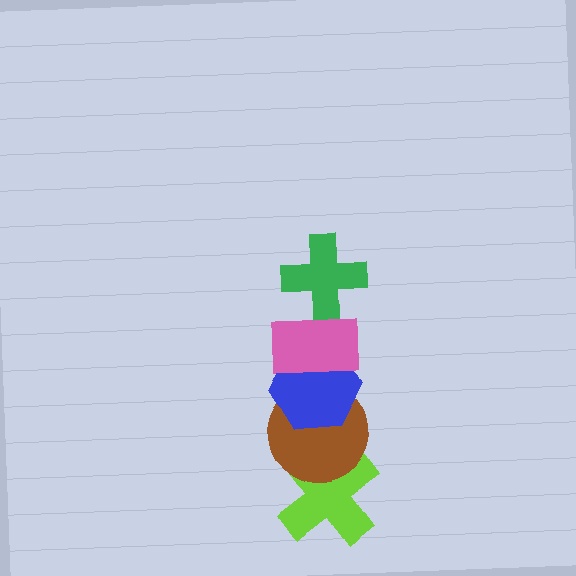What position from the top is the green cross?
The green cross is 1st from the top.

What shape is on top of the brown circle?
The blue hexagon is on top of the brown circle.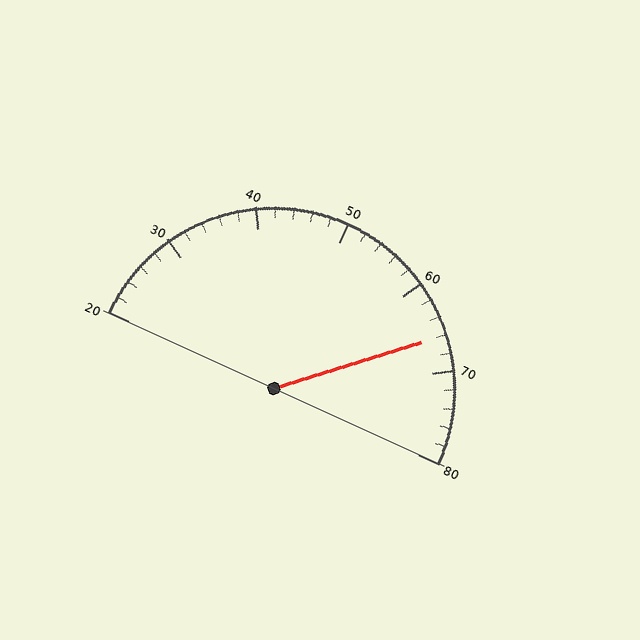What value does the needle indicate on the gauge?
The needle indicates approximately 66.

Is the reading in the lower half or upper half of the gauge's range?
The reading is in the upper half of the range (20 to 80).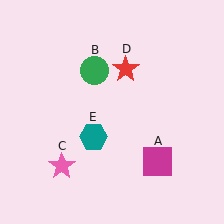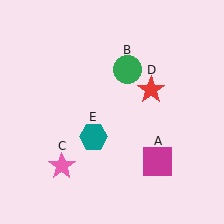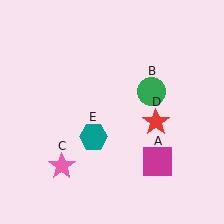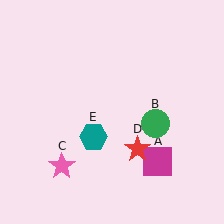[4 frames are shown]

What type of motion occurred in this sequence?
The green circle (object B), red star (object D) rotated clockwise around the center of the scene.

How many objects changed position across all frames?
2 objects changed position: green circle (object B), red star (object D).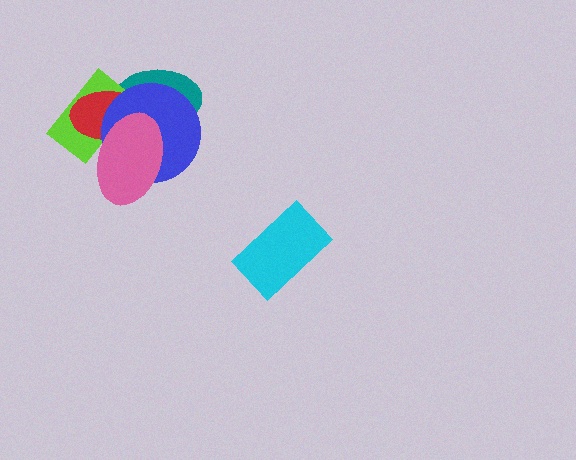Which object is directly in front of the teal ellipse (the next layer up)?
The lime rectangle is directly in front of the teal ellipse.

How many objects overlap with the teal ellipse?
4 objects overlap with the teal ellipse.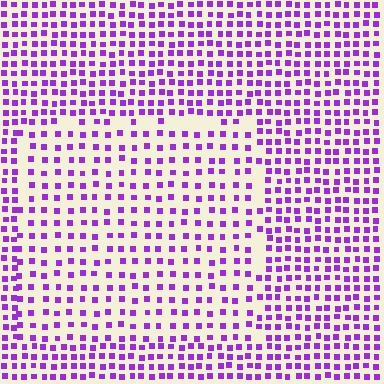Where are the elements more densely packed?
The elements are more densely packed outside the rectangle boundary.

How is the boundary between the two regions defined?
The boundary is defined by a change in element density (approximately 1.7x ratio). All elements are the same color, size, and shape.